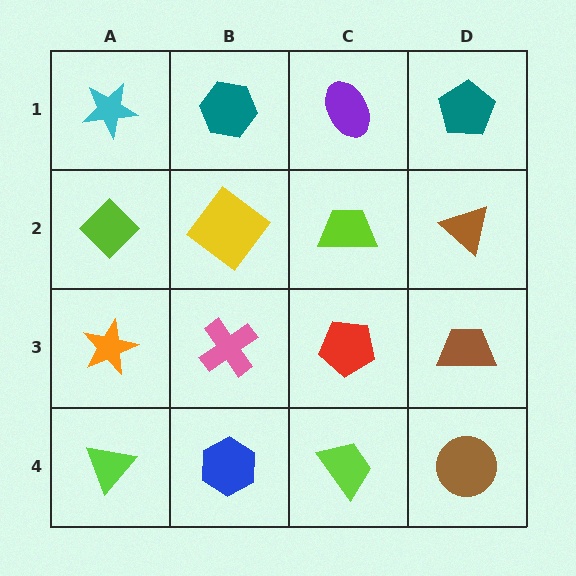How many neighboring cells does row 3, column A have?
3.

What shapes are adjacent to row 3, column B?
A yellow diamond (row 2, column B), a blue hexagon (row 4, column B), an orange star (row 3, column A), a red pentagon (row 3, column C).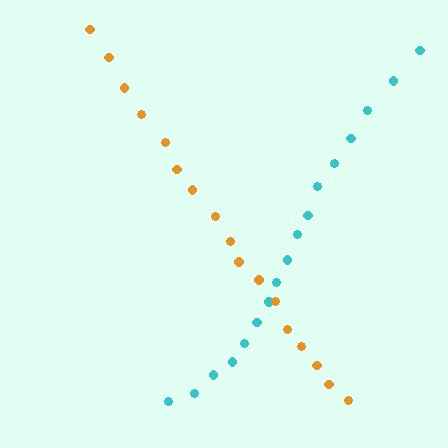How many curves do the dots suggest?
There are 2 distinct paths.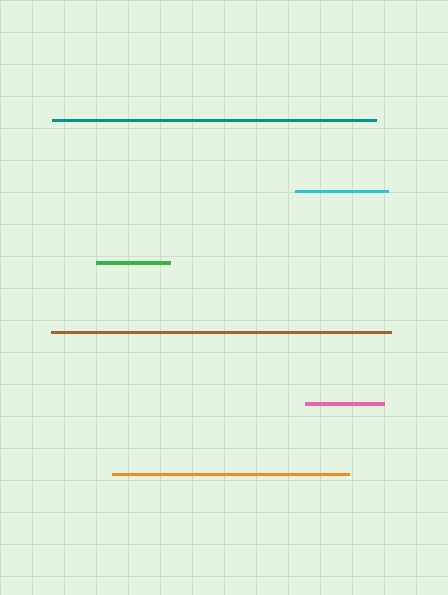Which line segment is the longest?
The brown line is the longest at approximately 339 pixels.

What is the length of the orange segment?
The orange segment is approximately 238 pixels long.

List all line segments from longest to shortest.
From longest to shortest: brown, teal, orange, cyan, pink, green.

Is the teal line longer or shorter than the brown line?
The brown line is longer than the teal line.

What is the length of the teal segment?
The teal segment is approximately 324 pixels long.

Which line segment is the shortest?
The green line is the shortest at approximately 74 pixels.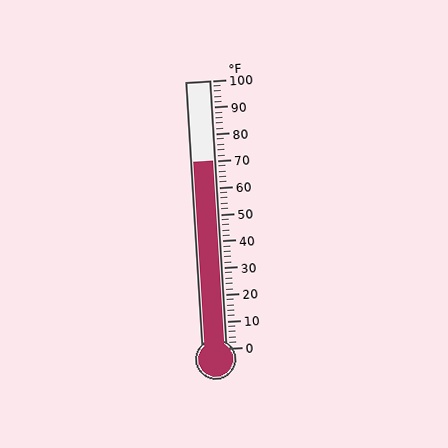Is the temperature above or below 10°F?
The temperature is above 10°F.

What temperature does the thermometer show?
The thermometer shows approximately 70°F.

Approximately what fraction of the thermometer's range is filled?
The thermometer is filled to approximately 70% of its range.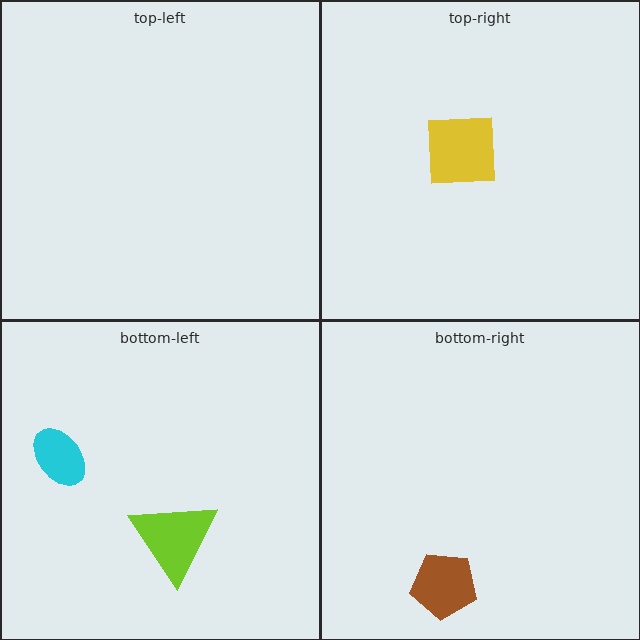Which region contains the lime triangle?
The bottom-left region.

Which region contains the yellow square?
The top-right region.